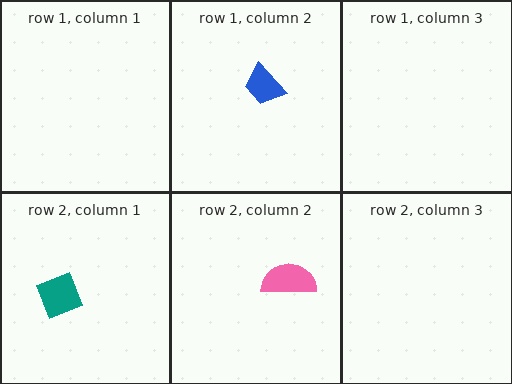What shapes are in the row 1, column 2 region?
The blue trapezoid.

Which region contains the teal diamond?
The row 2, column 1 region.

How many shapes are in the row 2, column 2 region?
1.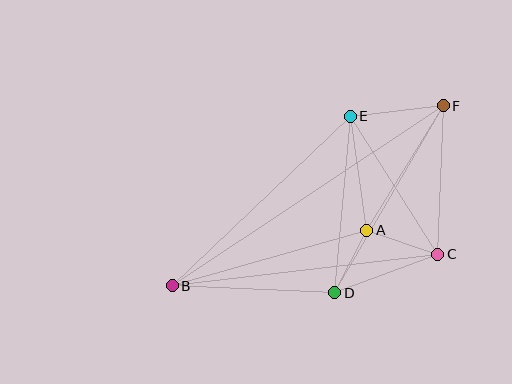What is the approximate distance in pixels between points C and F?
The distance between C and F is approximately 148 pixels.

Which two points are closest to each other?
Points A and D are closest to each other.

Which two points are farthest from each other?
Points B and F are farthest from each other.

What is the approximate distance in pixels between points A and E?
The distance between A and E is approximately 115 pixels.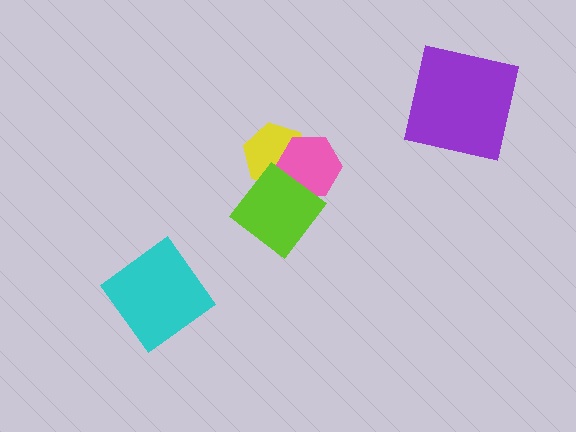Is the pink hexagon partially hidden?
Yes, it is partially covered by another shape.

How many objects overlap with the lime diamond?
2 objects overlap with the lime diamond.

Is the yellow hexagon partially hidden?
Yes, it is partially covered by another shape.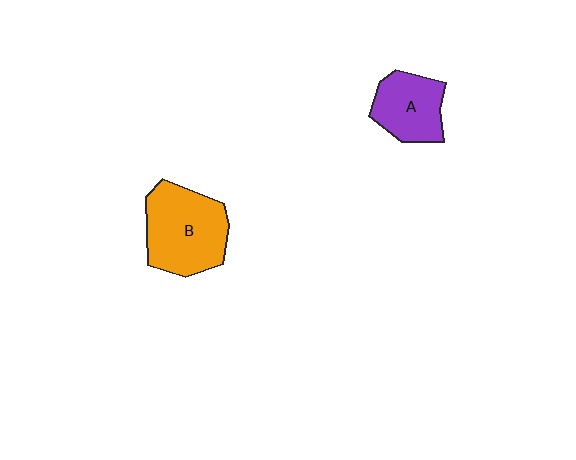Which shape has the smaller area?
Shape A (purple).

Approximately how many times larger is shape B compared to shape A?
Approximately 1.5 times.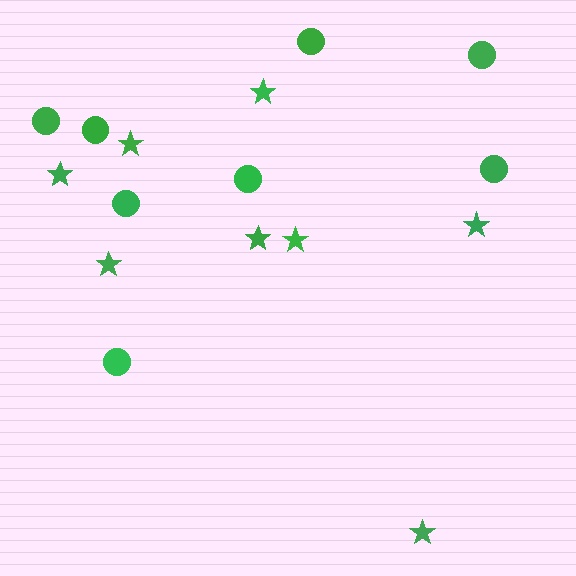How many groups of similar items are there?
There are 2 groups: one group of stars (8) and one group of circles (8).